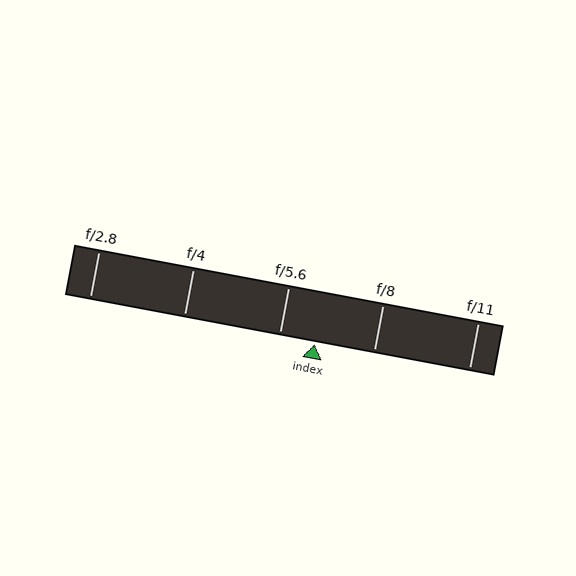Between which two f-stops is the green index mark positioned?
The index mark is between f/5.6 and f/8.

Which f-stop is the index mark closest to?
The index mark is closest to f/5.6.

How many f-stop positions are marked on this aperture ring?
There are 5 f-stop positions marked.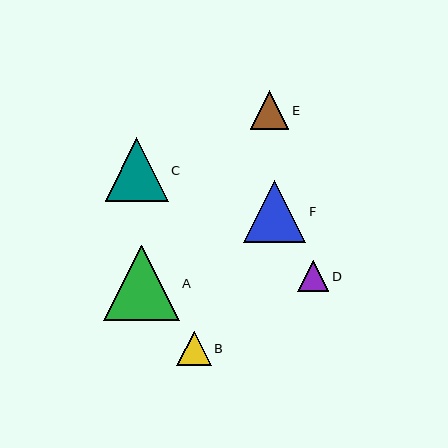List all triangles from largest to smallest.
From largest to smallest: A, C, F, E, B, D.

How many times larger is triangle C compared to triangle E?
Triangle C is approximately 1.6 times the size of triangle E.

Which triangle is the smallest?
Triangle D is the smallest with a size of approximately 31 pixels.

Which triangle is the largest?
Triangle A is the largest with a size of approximately 76 pixels.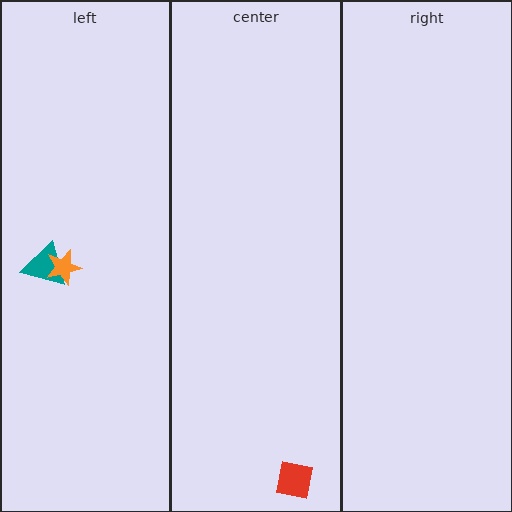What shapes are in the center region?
The red square.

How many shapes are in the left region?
2.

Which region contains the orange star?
The left region.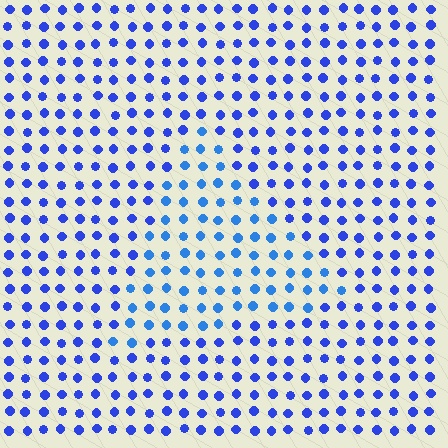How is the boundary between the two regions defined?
The boundary is defined purely by a slight shift in hue (about 21 degrees). Spacing, size, and orientation are identical on both sides.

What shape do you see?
I see a triangle.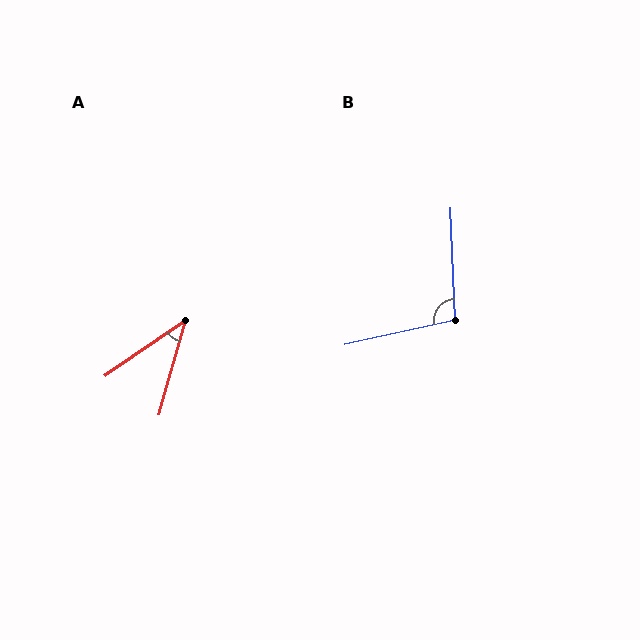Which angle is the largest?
B, at approximately 100 degrees.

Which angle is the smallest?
A, at approximately 40 degrees.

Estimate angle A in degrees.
Approximately 40 degrees.